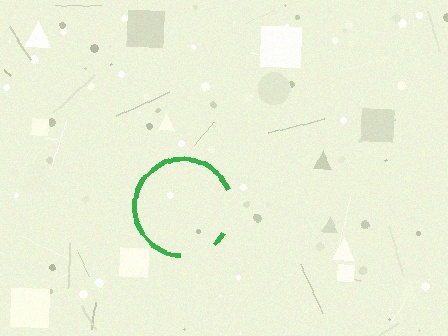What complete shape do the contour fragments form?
The contour fragments form a circle.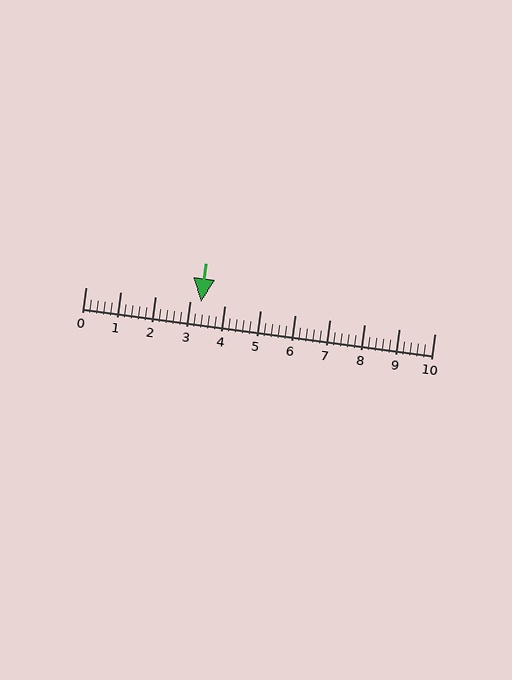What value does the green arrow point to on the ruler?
The green arrow points to approximately 3.3.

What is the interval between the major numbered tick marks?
The major tick marks are spaced 1 units apart.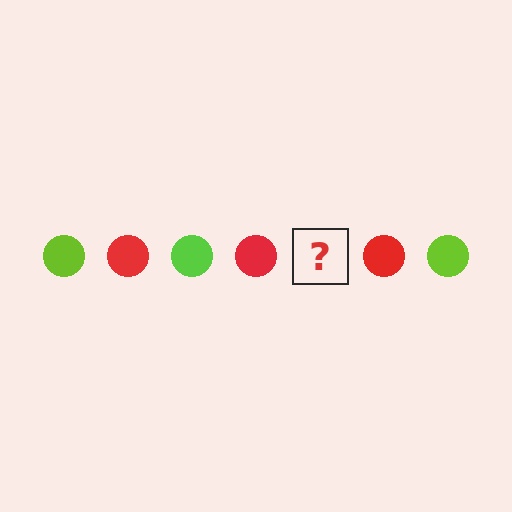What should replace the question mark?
The question mark should be replaced with a lime circle.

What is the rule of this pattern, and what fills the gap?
The rule is that the pattern cycles through lime, red circles. The gap should be filled with a lime circle.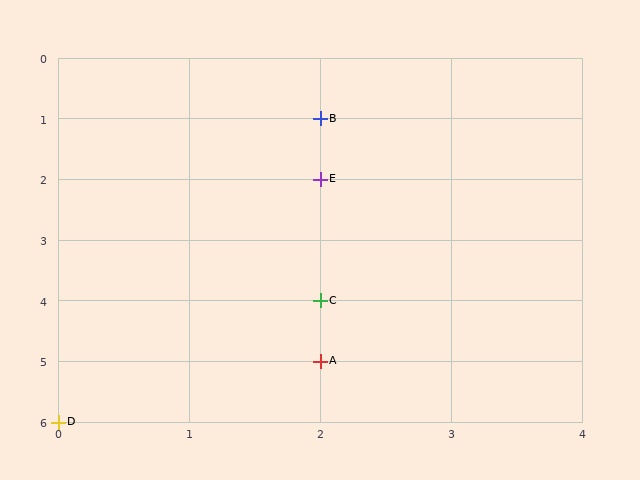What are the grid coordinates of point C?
Point C is at grid coordinates (2, 4).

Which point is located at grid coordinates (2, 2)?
Point E is at (2, 2).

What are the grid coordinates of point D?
Point D is at grid coordinates (0, 6).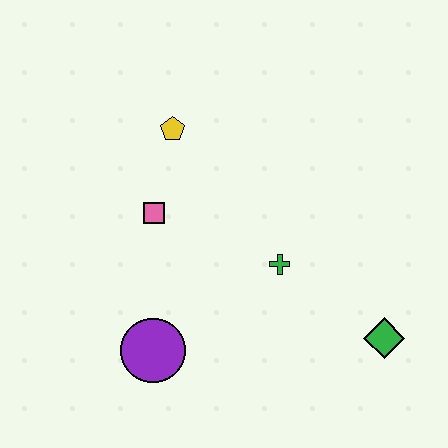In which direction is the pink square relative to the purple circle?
The pink square is above the purple circle.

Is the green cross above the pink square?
No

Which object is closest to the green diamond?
The green cross is closest to the green diamond.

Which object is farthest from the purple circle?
The green diamond is farthest from the purple circle.